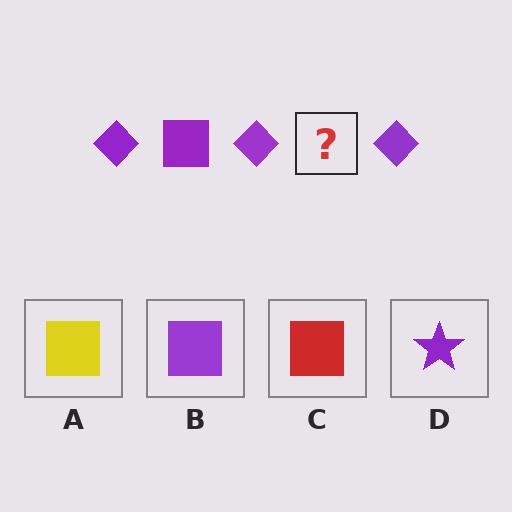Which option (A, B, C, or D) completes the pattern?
B.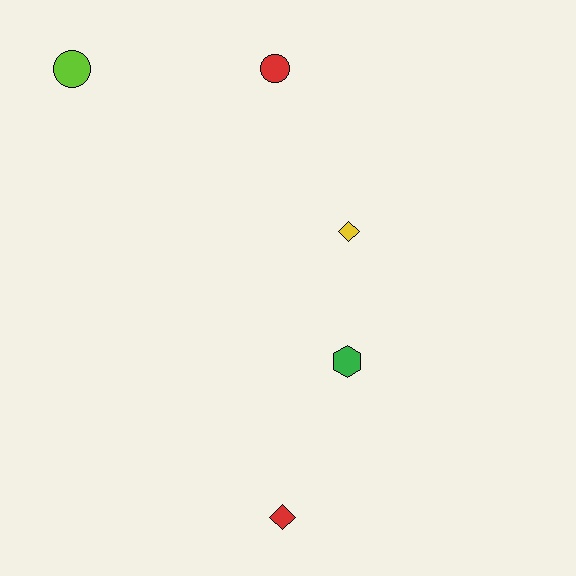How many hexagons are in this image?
There is 1 hexagon.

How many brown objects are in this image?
There are no brown objects.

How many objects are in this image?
There are 5 objects.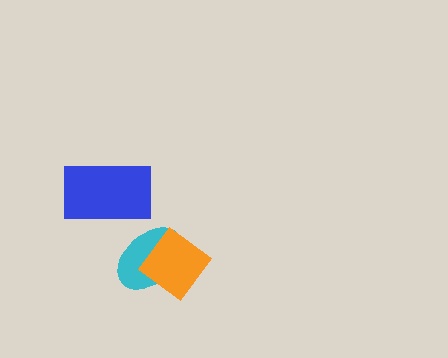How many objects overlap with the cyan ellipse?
1 object overlaps with the cyan ellipse.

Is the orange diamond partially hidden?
No, no other shape covers it.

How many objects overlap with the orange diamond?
1 object overlaps with the orange diamond.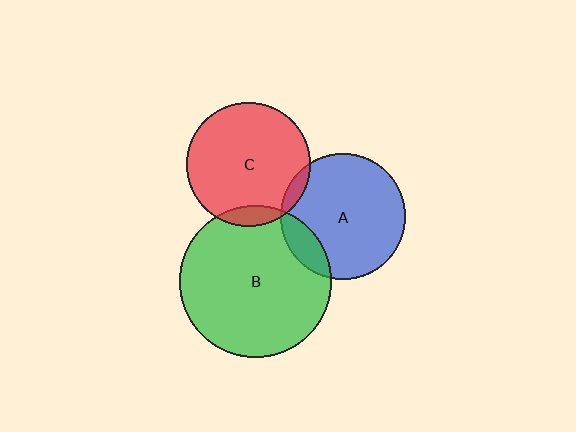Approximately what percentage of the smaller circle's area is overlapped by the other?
Approximately 15%.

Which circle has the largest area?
Circle B (green).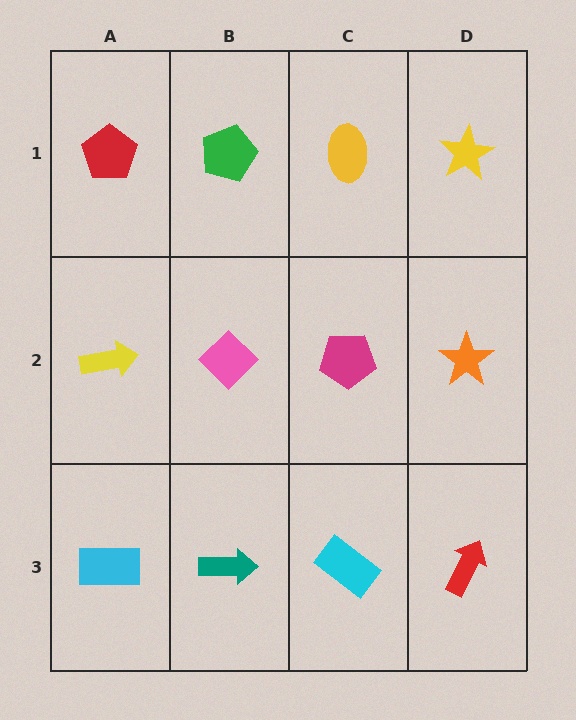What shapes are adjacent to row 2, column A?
A red pentagon (row 1, column A), a cyan rectangle (row 3, column A), a pink diamond (row 2, column B).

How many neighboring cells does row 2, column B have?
4.